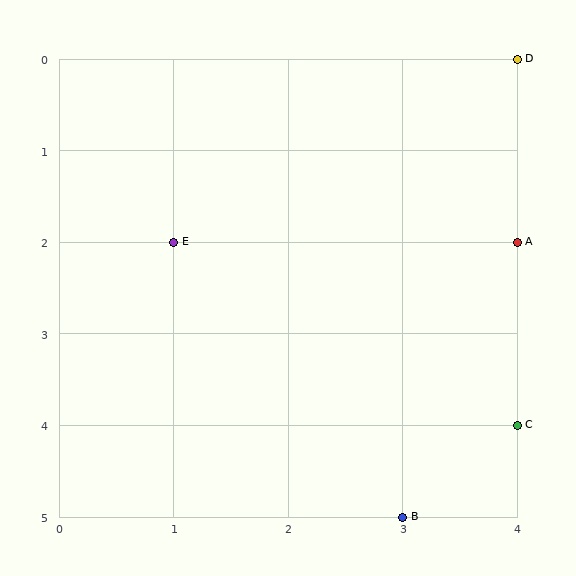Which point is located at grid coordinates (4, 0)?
Point D is at (4, 0).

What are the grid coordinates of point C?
Point C is at grid coordinates (4, 4).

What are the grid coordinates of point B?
Point B is at grid coordinates (3, 5).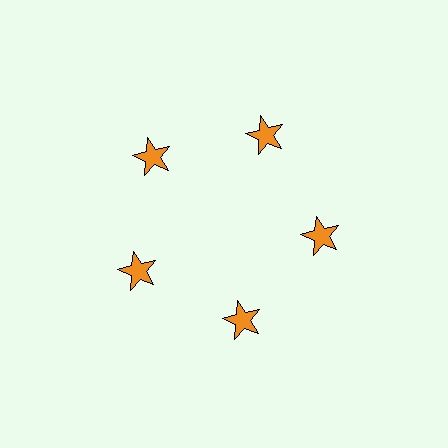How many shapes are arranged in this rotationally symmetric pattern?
There are 5 shapes, arranged in 5 groups of 1.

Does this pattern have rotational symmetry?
Yes, this pattern has 5-fold rotational symmetry. It looks the same after rotating 72 degrees around the center.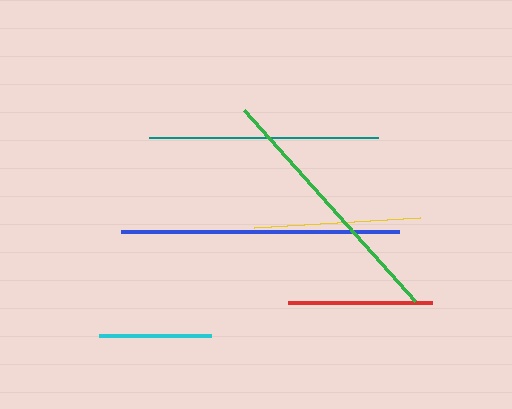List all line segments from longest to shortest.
From longest to shortest: blue, green, teal, yellow, red, cyan.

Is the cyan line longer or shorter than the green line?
The green line is longer than the cyan line.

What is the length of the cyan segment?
The cyan segment is approximately 112 pixels long.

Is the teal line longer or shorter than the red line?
The teal line is longer than the red line.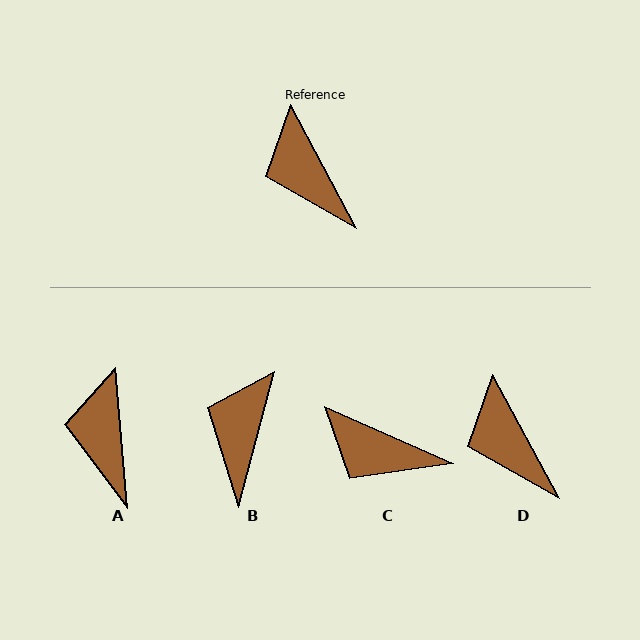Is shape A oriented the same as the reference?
No, it is off by about 23 degrees.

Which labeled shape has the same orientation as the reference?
D.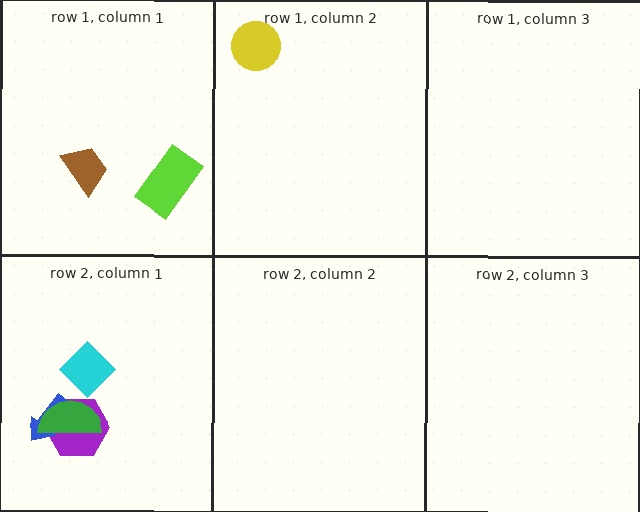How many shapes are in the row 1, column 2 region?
1.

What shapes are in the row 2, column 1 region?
The purple hexagon, the cyan diamond, the blue arrow, the green semicircle.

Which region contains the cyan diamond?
The row 2, column 1 region.